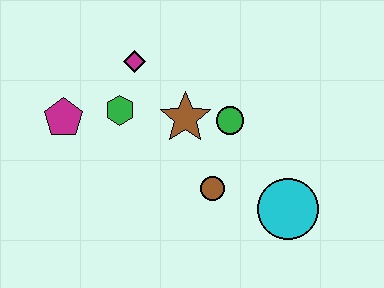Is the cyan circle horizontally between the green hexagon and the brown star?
No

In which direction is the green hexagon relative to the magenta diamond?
The green hexagon is below the magenta diamond.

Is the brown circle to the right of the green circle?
No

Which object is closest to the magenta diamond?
The green hexagon is closest to the magenta diamond.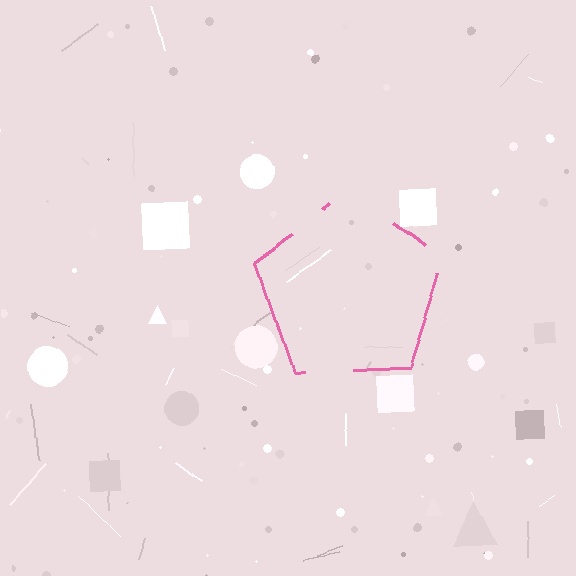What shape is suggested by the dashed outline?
The dashed outline suggests a pentagon.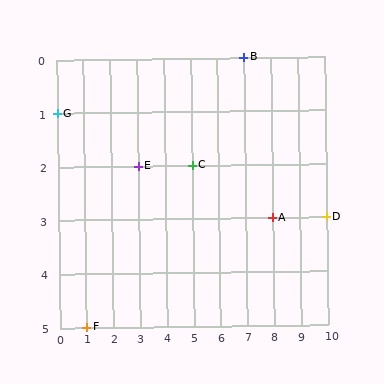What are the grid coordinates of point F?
Point F is at grid coordinates (1, 5).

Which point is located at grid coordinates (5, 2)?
Point C is at (5, 2).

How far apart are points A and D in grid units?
Points A and D are 2 columns apart.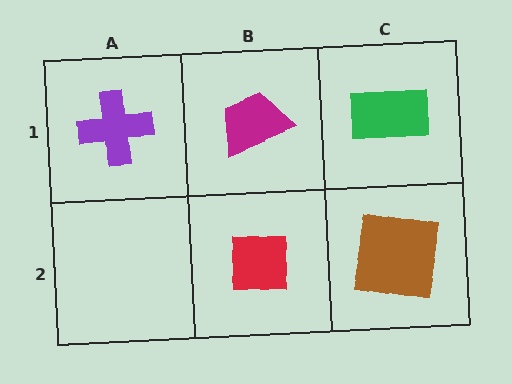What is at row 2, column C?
A brown square.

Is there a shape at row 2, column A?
No, that cell is empty.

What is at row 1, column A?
A purple cross.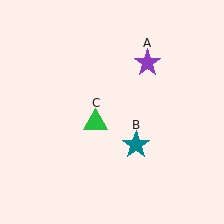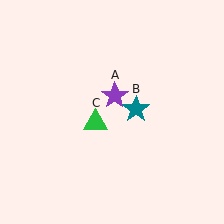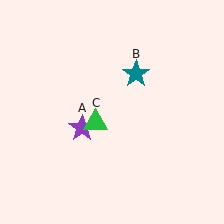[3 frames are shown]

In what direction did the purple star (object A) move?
The purple star (object A) moved down and to the left.